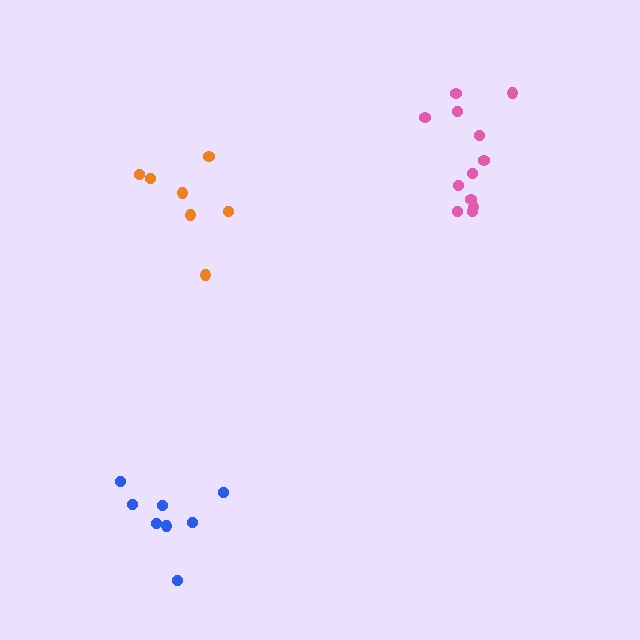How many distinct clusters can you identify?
There are 3 distinct clusters.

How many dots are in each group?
Group 1: 7 dots, Group 2: 12 dots, Group 3: 8 dots (27 total).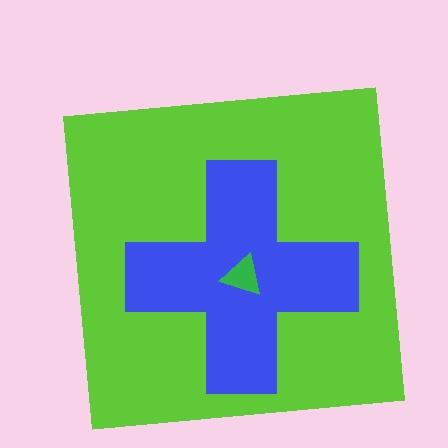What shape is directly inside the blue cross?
The green triangle.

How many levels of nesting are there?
3.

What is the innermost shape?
The green triangle.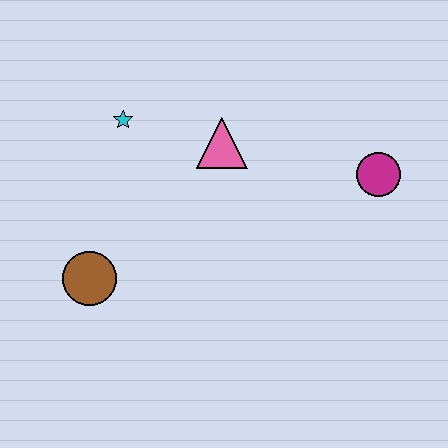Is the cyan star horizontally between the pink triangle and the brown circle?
Yes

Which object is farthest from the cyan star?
The magenta circle is farthest from the cyan star.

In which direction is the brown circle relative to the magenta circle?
The brown circle is to the left of the magenta circle.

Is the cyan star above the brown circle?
Yes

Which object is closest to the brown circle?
The cyan star is closest to the brown circle.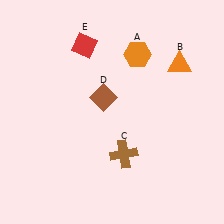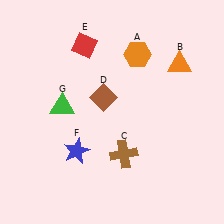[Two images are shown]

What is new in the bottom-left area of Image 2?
A blue star (F) was added in the bottom-left area of Image 2.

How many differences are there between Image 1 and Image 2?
There are 2 differences between the two images.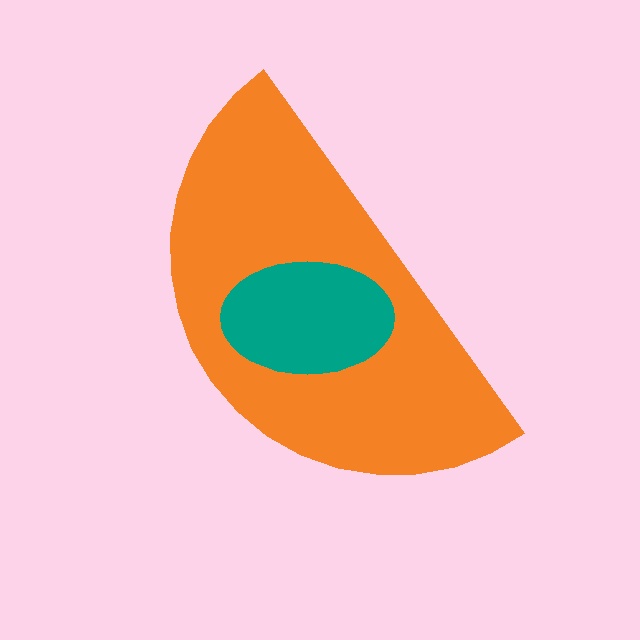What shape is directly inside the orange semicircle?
The teal ellipse.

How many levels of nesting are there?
2.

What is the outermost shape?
The orange semicircle.